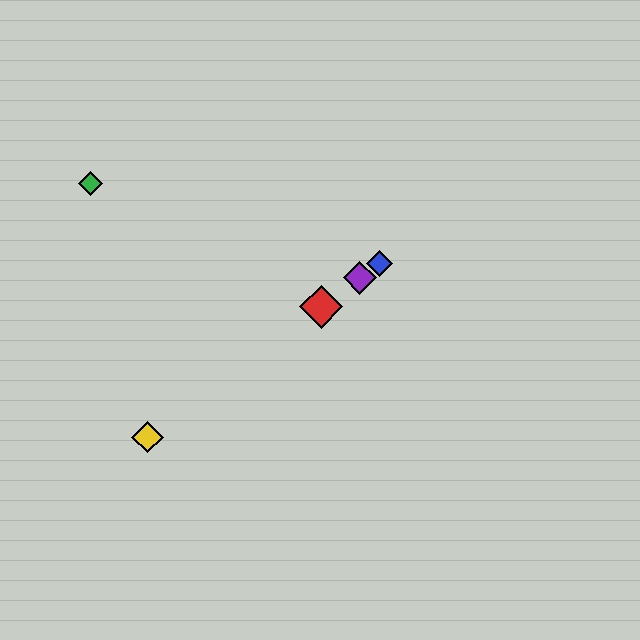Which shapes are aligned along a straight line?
The red diamond, the blue diamond, the yellow diamond, the purple diamond are aligned along a straight line.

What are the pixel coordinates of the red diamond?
The red diamond is at (321, 307).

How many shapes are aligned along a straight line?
4 shapes (the red diamond, the blue diamond, the yellow diamond, the purple diamond) are aligned along a straight line.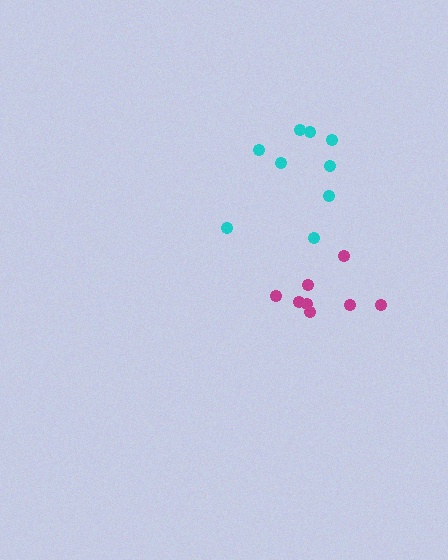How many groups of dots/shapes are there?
There are 2 groups.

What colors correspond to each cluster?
The clusters are colored: magenta, cyan.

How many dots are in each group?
Group 1: 8 dots, Group 2: 9 dots (17 total).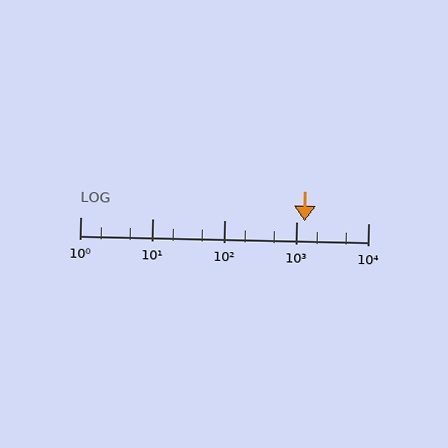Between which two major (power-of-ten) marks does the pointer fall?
The pointer is between 1000 and 10000.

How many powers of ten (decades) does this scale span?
The scale spans 4 decades, from 1 to 10000.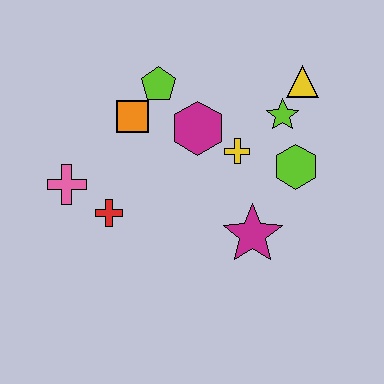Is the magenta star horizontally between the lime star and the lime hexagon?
No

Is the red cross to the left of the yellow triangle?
Yes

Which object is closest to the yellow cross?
The magenta hexagon is closest to the yellow cross.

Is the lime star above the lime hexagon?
Yes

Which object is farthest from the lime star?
The pink cross is farthest from the lime star.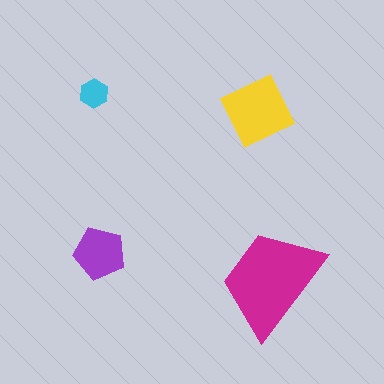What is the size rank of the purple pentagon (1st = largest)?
3rd.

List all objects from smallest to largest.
The cyan hexagon, the purple pentagon, the yellow square, the magenta trapezoid.